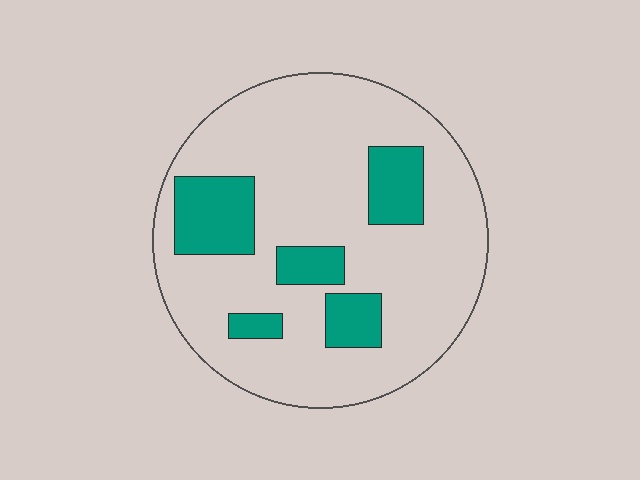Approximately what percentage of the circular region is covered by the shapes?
Approximately 20%.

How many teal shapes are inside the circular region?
5.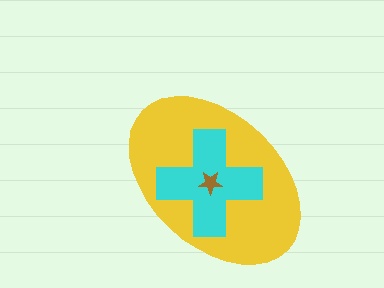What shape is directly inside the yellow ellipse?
The cyan cross.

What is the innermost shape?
The brown star.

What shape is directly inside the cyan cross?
The brown star.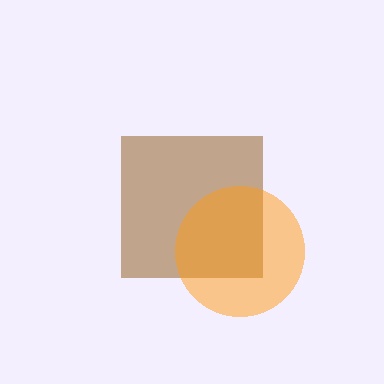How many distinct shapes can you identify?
There are 2 distinct shapes: a brown square, an orange circle.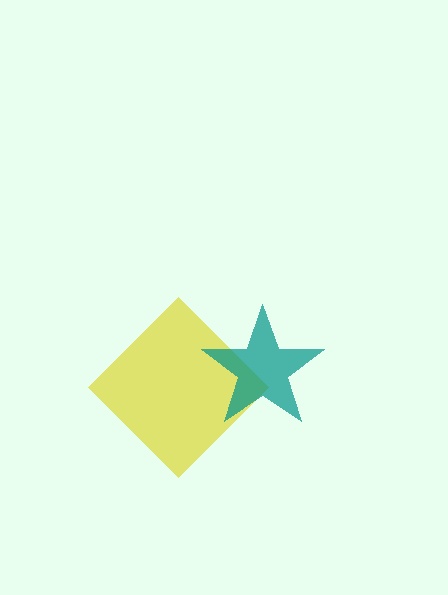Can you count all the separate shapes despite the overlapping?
Yes, there are 2 separate shapes.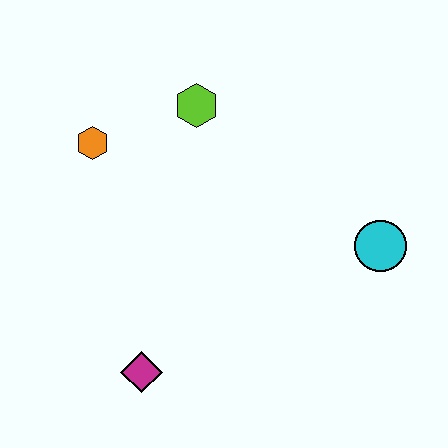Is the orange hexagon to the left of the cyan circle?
Yes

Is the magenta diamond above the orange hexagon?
No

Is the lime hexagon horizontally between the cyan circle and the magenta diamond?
Yes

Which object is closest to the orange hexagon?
The lime hexagon is closest to the orange hexagon.